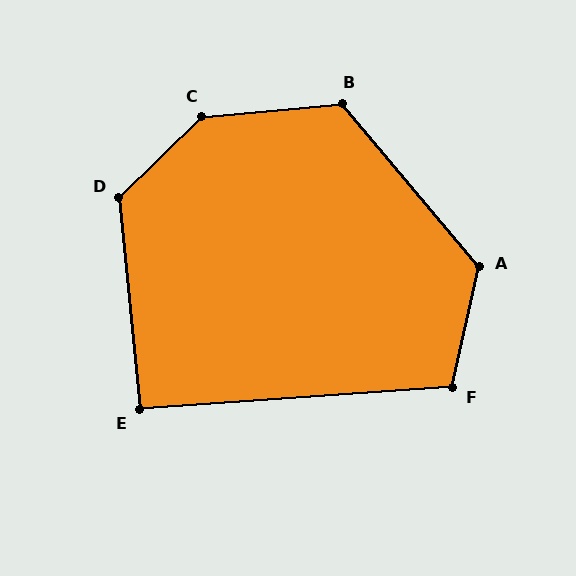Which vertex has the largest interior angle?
C, at approximately 141 degrees.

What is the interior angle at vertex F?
Approximately 106 degrees (obtuse).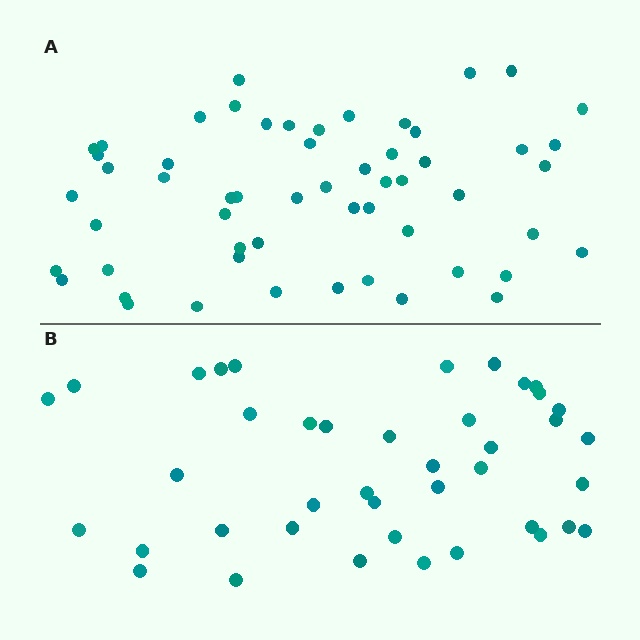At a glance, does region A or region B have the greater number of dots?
Region A (the top region) has more dots.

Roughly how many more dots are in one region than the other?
Region A has approximately 15 more dots than region B.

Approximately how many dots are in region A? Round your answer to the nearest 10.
About 60 dots. (The exact count is 56, which rounds to 60.)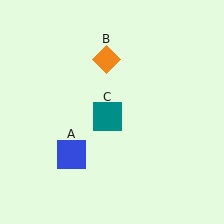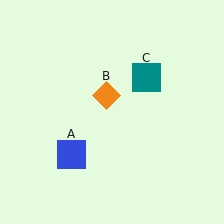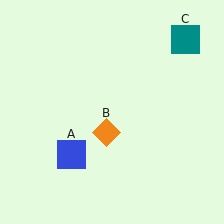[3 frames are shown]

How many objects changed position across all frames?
2 objects changed position: orange diamond (object B), teal square (object C).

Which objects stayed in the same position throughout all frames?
Blue square (object A) remained stationary.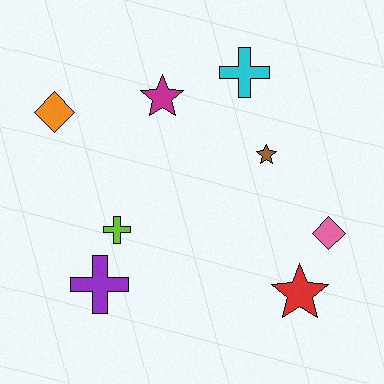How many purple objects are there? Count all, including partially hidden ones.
There is 1 purple object.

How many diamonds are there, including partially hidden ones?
There are 2 diamonds.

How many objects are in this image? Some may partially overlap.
There are 8 objects.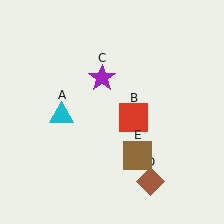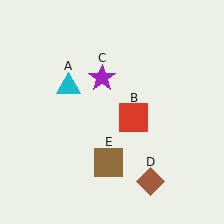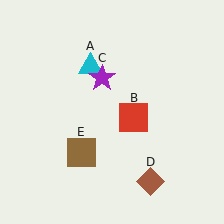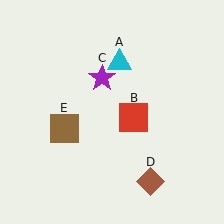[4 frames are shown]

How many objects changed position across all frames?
2 objects changed position: cyan triangle (object A), brown square (object E).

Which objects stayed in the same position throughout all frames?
Red square (object B) and purple star (object C) and brown diamond (object D) remained stationary.